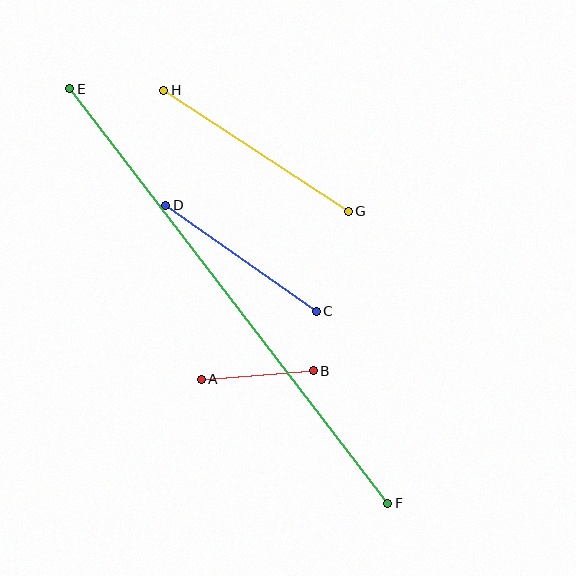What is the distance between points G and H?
The distance is approximately 221 pixels.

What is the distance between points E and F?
The distance is approximately 522 pixels.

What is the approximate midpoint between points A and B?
The midpoint is at approximately (257, 375) pixels.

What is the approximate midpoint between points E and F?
The midpoint is at approximately (229, 296) pixels.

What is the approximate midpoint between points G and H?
The midpoint is at approximately (256, 151) pixels.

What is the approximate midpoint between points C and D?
The midpoint is at approximately (241, 258) pixels.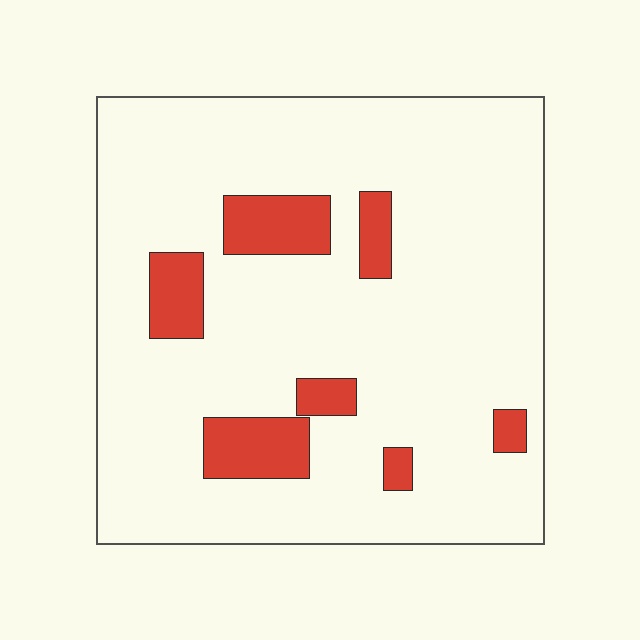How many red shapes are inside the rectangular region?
7.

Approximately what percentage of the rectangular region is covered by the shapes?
Approximately 15%.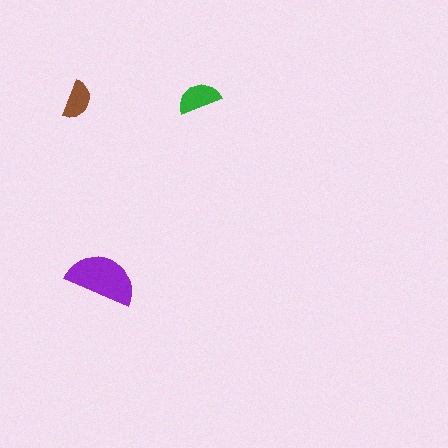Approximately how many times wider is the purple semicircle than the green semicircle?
About 1.5 times wider.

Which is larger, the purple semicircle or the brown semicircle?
The purple one.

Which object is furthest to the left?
The brown semicircle is leftmost.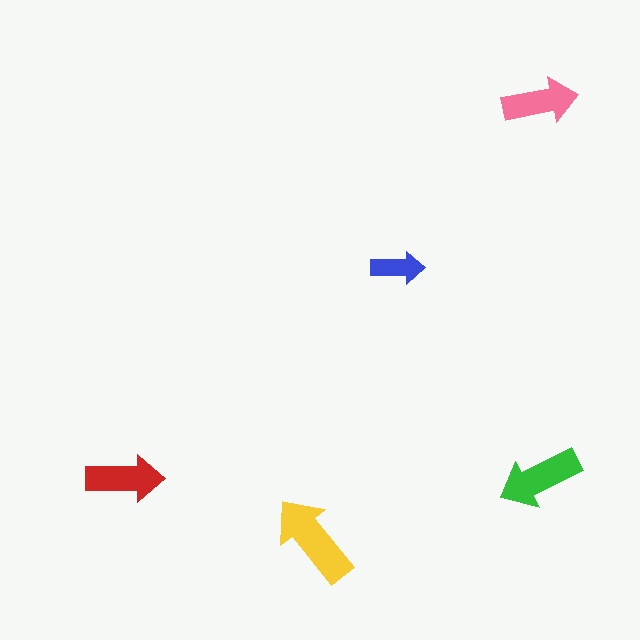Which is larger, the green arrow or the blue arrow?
The green one.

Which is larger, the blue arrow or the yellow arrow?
The yellow one.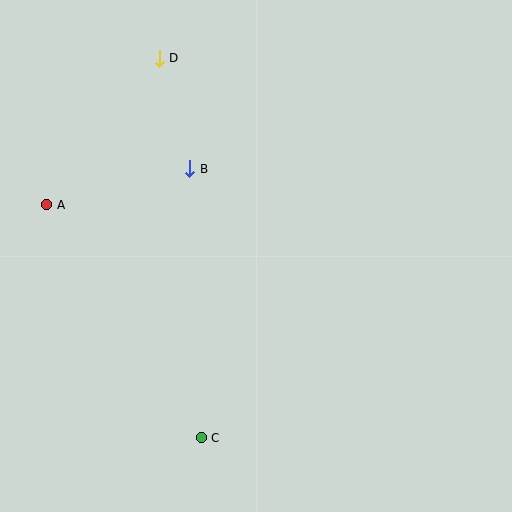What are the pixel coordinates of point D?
Point D is at (159, 58).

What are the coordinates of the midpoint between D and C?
The midpoint between D and C is at (180, 248).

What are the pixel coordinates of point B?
Point B is at (190, 169).